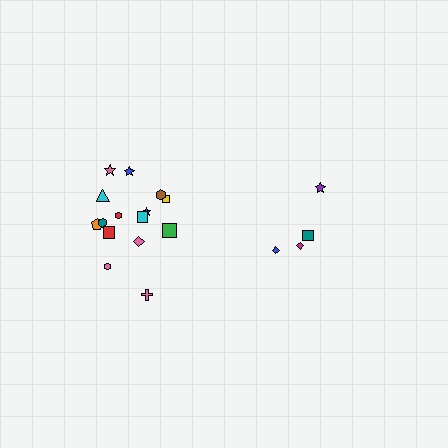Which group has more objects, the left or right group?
The left group.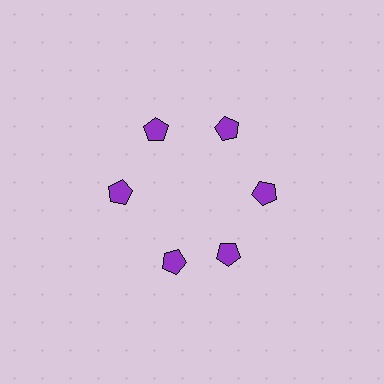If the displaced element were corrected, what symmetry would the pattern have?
It would have 6-fold rotational symmetry — the pattern would map onto itself every 60 degrees.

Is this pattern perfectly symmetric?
No. The 6 purple pentagons are arranged in a ring, but one element near the 7 o'clock position is rotated out of alignment along the ring, breaking the 6-fold rotational symmetry.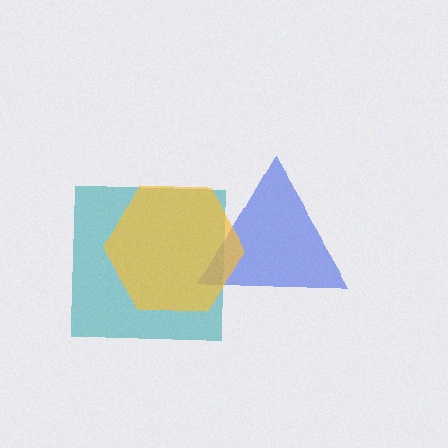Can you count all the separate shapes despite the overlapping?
Yes, there are 3 separate shapes.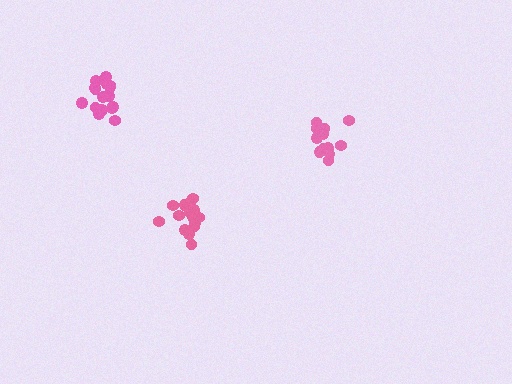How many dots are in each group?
Group 1: 13 dots, Group 2: 17 dots, Group 3: 17 dots (47 total).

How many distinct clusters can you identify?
There are 3 distinct clusters.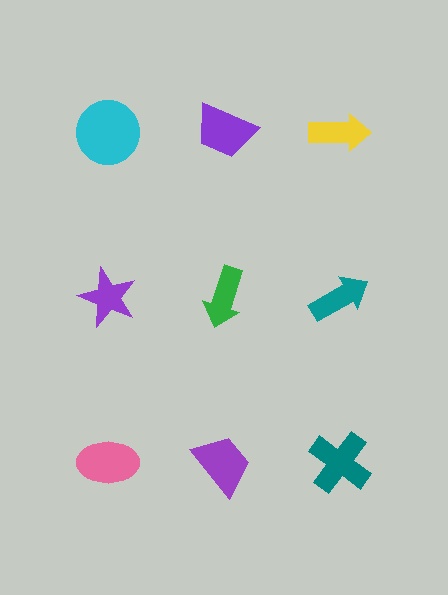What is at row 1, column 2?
A purple trapezoid.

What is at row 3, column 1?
A pink ellipse.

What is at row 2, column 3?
A teal arrow.